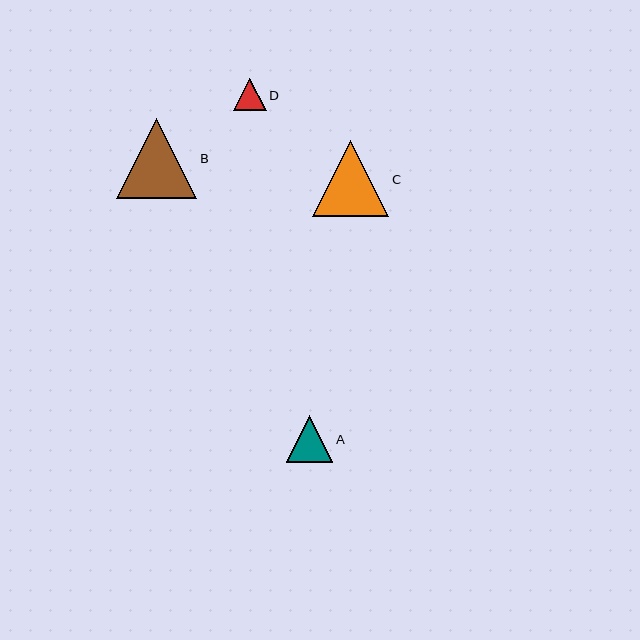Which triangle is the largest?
Triangle B is the largest with a size of approximately 80 pixels.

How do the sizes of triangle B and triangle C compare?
Triangle B and triangle C are approximately the same size.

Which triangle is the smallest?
Triangle D is the smallest with a size of approximately 33 pixels.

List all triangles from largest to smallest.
From largest to smallest: B, C, A, D.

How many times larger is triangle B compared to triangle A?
Triangle B is approximately 1.7 times the size of triangle A.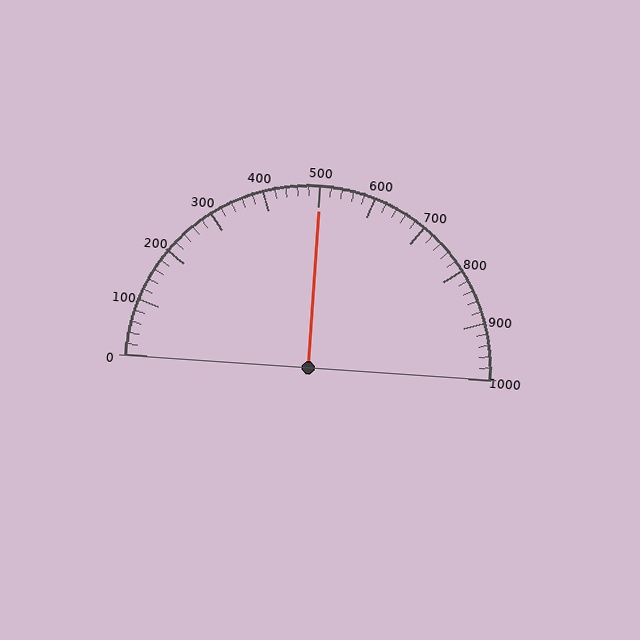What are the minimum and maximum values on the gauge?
The gauge ranges from 0 to 1000.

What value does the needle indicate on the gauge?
The needle indicates approximately 500.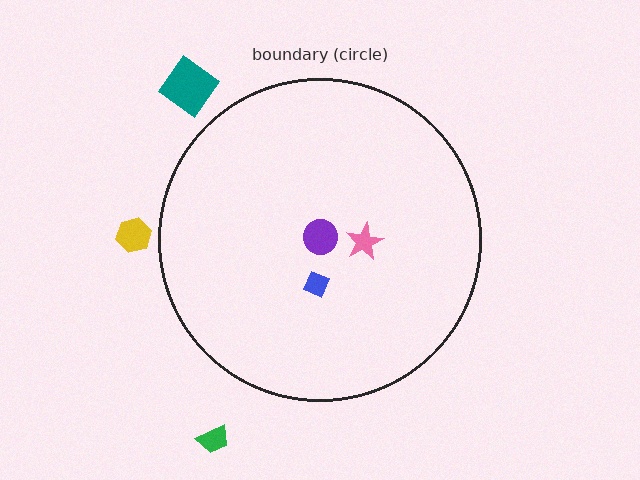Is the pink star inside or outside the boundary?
Inside.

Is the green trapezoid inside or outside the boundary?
Outside.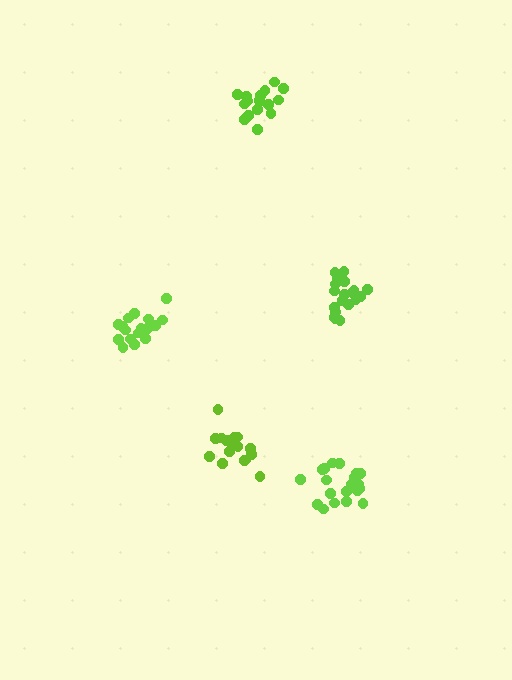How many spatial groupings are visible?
There are 5 spatial groupings.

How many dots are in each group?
Group 1: 20 dots, Group 2: 17 dots, Group 3: 18 dots, Group 4: 16 dots, Group 5: 21 dots (92 total).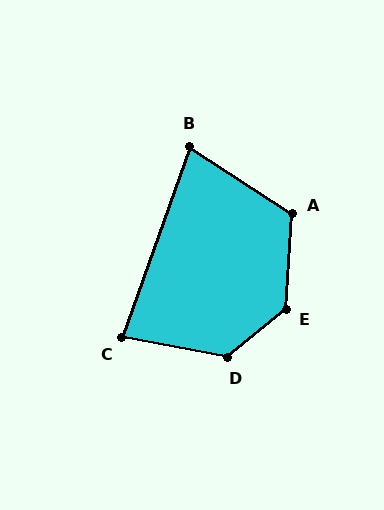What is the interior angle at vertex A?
Approximately 119 degrees (obtuse).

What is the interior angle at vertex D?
Approximately 130 degrees (obtuse).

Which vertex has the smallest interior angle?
B, at approximately 76 degrees.